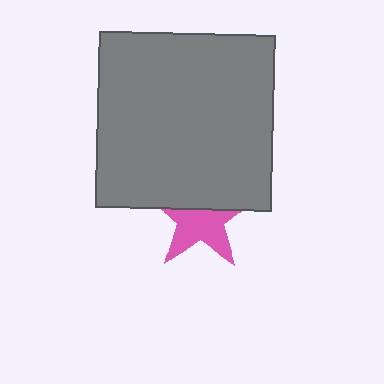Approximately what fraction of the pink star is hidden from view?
Roughly 42% of the pink star is hidden behind the gray square.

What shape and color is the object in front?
The object in front is a gray square.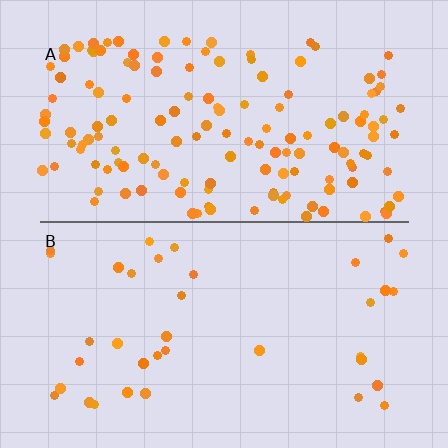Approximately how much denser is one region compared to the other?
Approximately 3.9× — region A over region B.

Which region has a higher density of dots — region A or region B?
A (the top).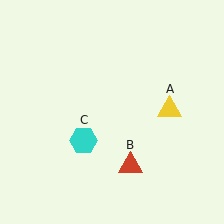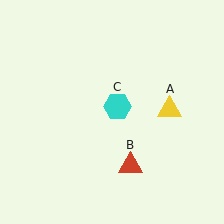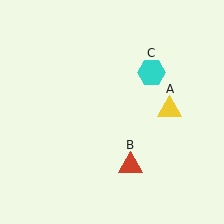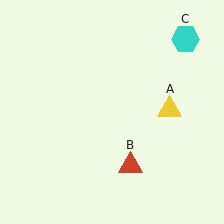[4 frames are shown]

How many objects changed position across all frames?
1 object changed position: cyan hexagon (object C).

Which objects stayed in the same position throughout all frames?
Yellow triangle (object A) and red triangle (object B) remained stationary.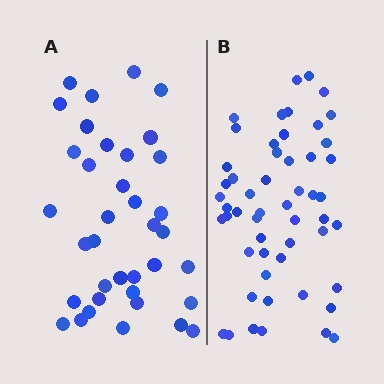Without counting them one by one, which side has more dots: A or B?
Region B (the right region) has more dots.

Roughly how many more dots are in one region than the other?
Region B has approximately 15 more dots than region A.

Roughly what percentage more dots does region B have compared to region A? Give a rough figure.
About 45% more.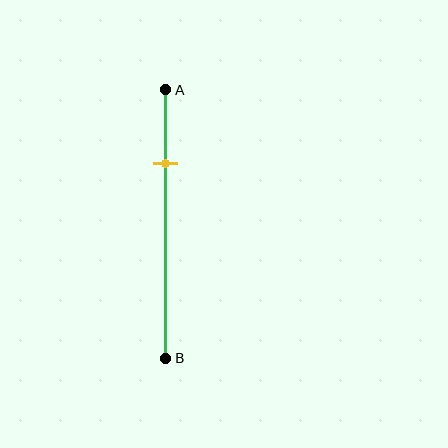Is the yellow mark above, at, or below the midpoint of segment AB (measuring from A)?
The yellow mark is above the midpoint of segment AB.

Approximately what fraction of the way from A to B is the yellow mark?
The yellow mark is approximately 30% of the way from A to B.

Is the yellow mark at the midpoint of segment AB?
No, the mark is at about 30% from A, not at the 50% midpoint.